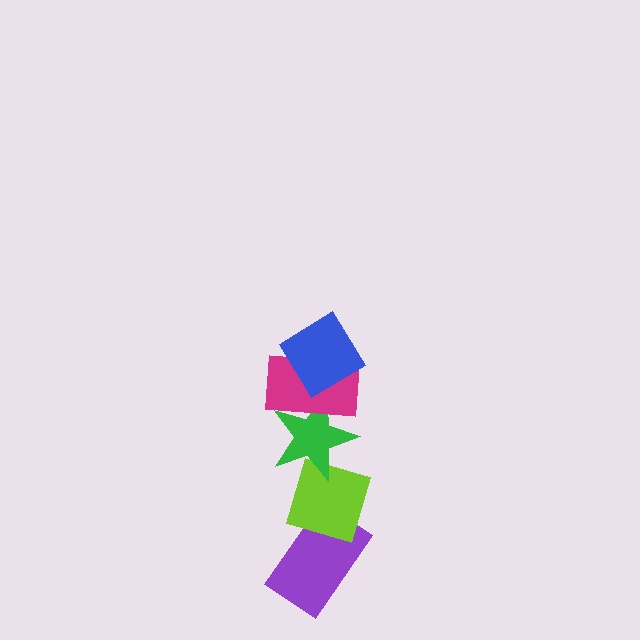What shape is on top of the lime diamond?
The green star is on top of the lime diamond.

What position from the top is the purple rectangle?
The purple rectangle is 5th from the top.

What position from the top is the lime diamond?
The lime diamond is 4th from the top.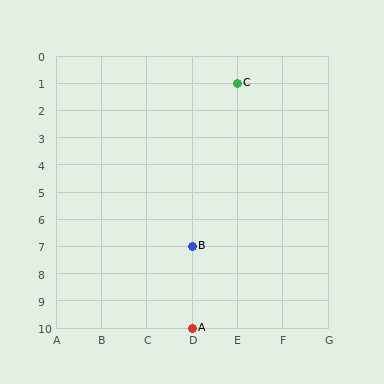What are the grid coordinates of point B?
Point B is at grid coordinates (D, 7).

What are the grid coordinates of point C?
Point C is at grid coordinates (E, 1).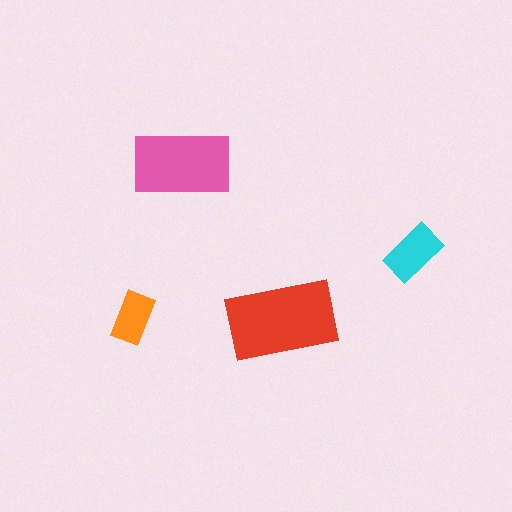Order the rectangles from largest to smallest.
the red one, the pink one, the cyan one, the orange one.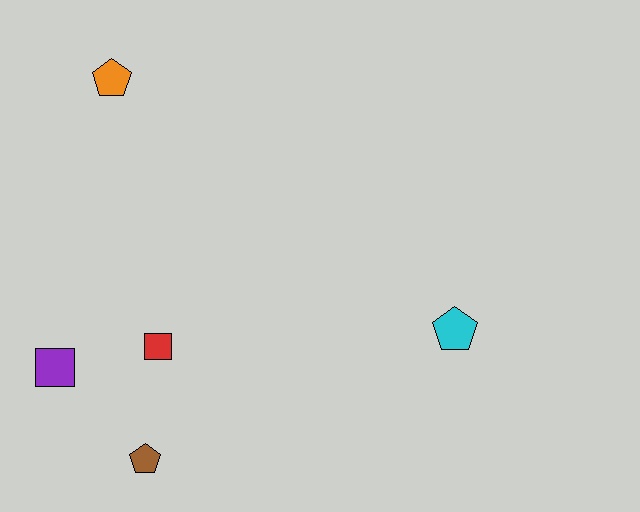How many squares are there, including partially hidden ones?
There are 2 squares.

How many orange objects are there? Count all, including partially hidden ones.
There is 1 orange object.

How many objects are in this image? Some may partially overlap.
There are 5 objects.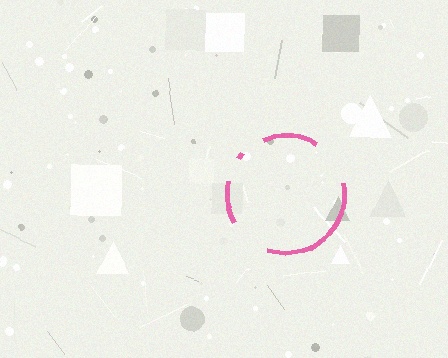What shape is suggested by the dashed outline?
The dashed outline suggests a circle.